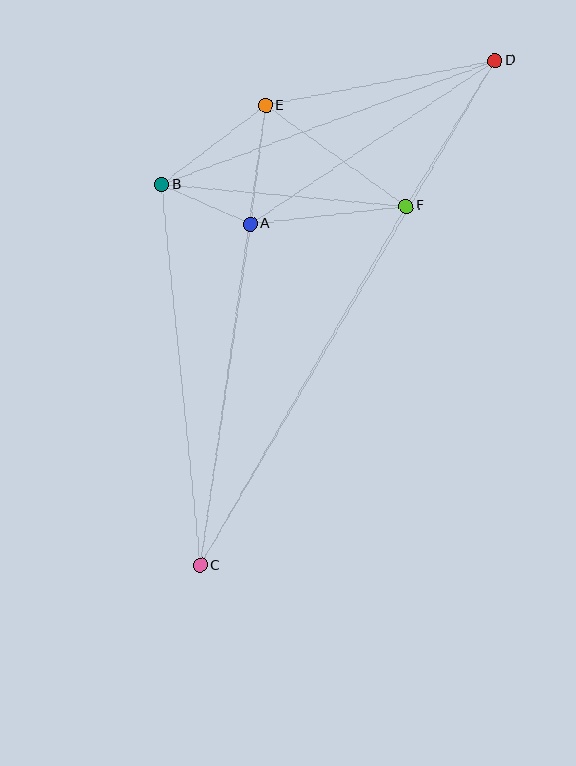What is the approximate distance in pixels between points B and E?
The distance between B and E is approximately 130 pixels.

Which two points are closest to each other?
Points A and B are closest to each other.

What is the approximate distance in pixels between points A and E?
The distance between A and E is approximately 119 pixels.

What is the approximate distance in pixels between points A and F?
The distance between A and F is approximately 157 pixels.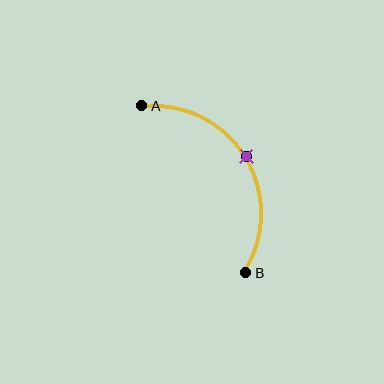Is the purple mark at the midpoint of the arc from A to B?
Yes. The purple mark lies on the arc at equal arc-length from both A and B — it is the arc midpoint.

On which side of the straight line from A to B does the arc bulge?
The arc bulges to the right of the straight line connecting A and B.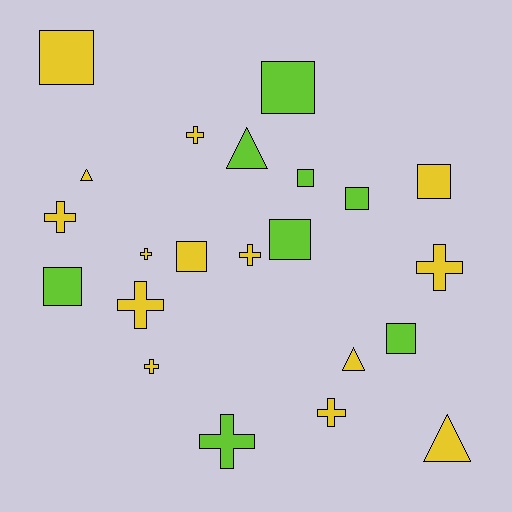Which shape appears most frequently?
Cross, with 9 objects.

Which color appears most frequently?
Yellow, with 14 objects.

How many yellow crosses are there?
There are 8 yellow crosses.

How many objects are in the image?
There are 22 objects.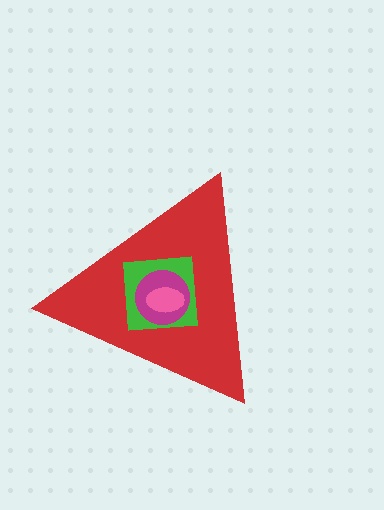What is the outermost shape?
The red triangle.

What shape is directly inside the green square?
The magenta circle.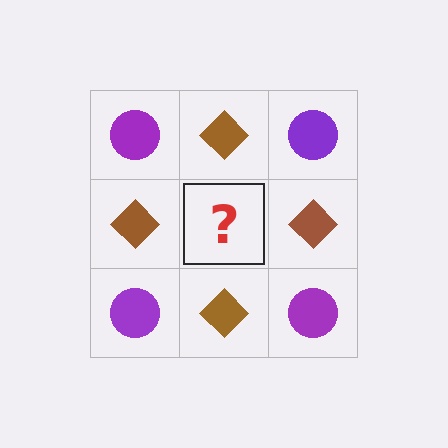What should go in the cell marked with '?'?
The missing cell should contain a purple circle.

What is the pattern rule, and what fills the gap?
The rule is that it alternates purple circle and brown diamond in a checkerboard pattern. The gap should be filled with a purple circle.